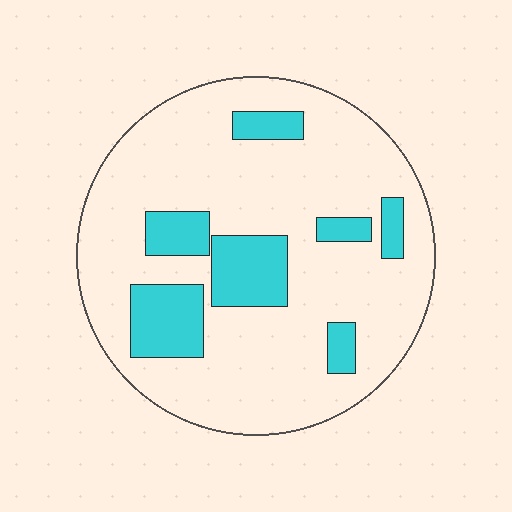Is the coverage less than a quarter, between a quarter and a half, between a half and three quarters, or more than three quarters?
Less than a quarter.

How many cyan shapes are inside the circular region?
7.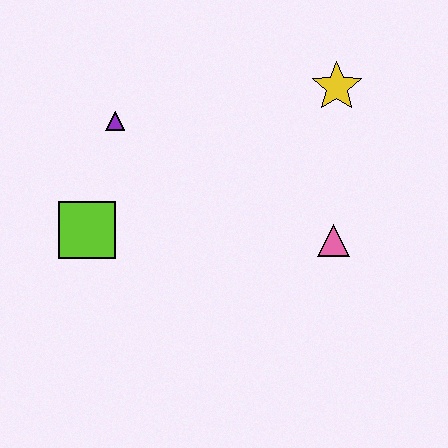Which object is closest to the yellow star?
The pink triangle is closest to the yellow star.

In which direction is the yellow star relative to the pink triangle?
The yellow star is above the pink triangle.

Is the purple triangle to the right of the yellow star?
No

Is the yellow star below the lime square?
No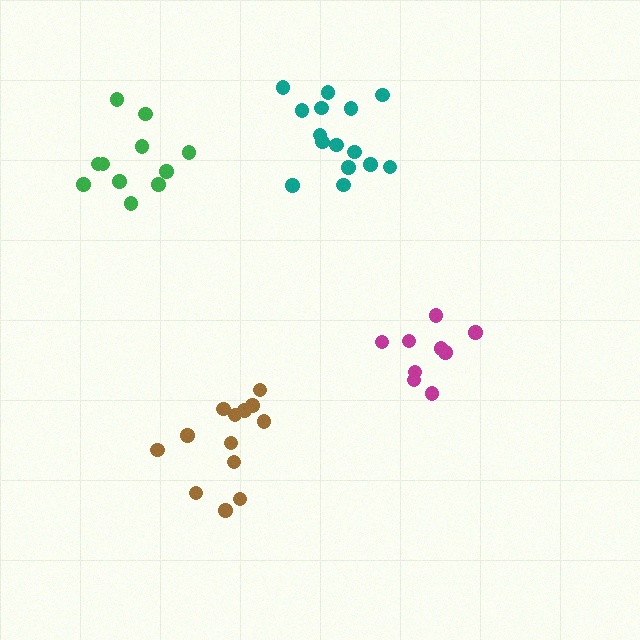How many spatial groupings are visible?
There are 4 spatial groupings.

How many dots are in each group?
Group 1: 9 dots, Group 2: 13 dots, Group 3: 11 dots, Group 4: 15 dots (48 total).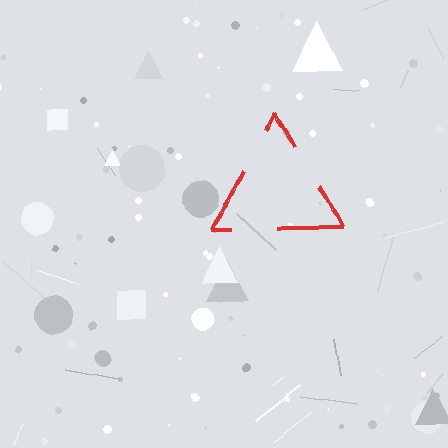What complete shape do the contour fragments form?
The contour fragments form a triangle.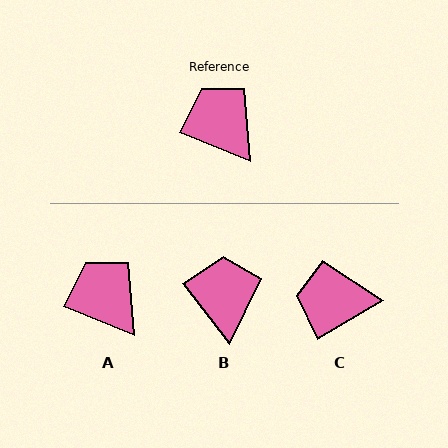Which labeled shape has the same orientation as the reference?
A.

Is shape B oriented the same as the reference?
No, it is off by about 30 degrees.